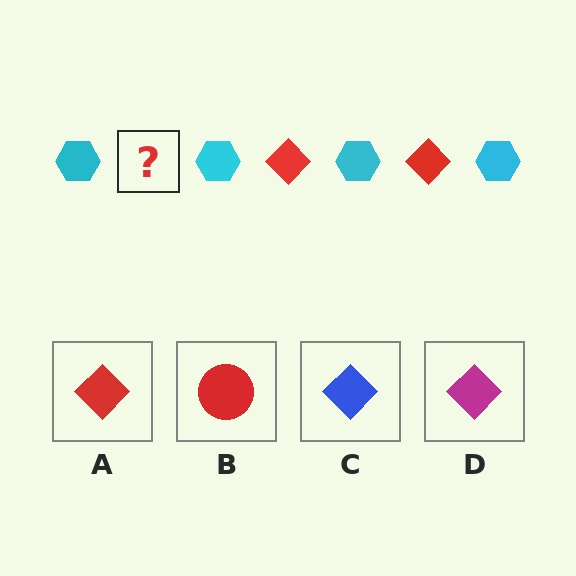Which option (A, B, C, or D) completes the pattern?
A.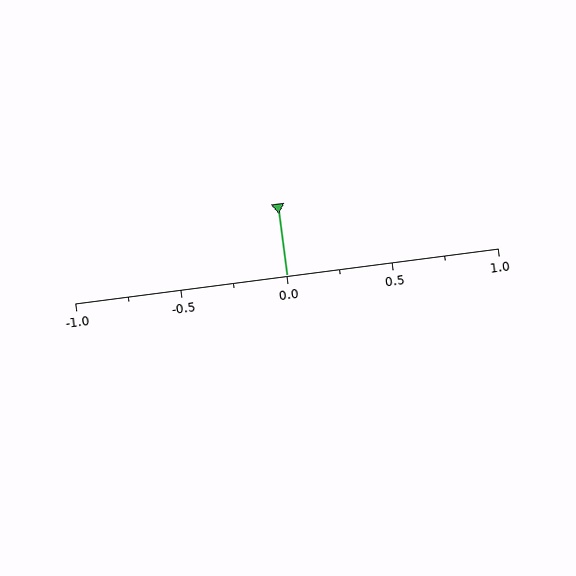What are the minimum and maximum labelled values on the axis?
The axis runs from -1.0 to 1.0.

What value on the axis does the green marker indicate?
The marker indicates approximately 0.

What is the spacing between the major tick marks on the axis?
The major ticks are spaced 0.5 apart.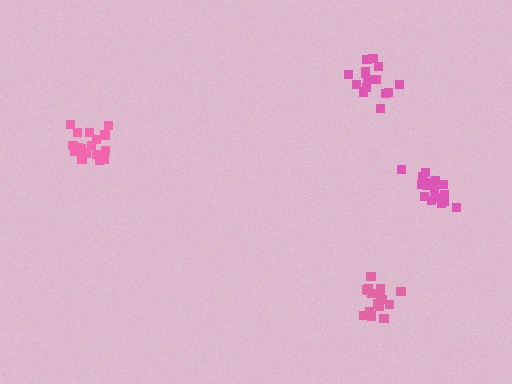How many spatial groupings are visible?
There are 4 spatial groupings.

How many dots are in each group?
Group 1: 18 dots, Group 2: 18 dots, Group 3: 16 dots, Group 4: 16 dots (68 total).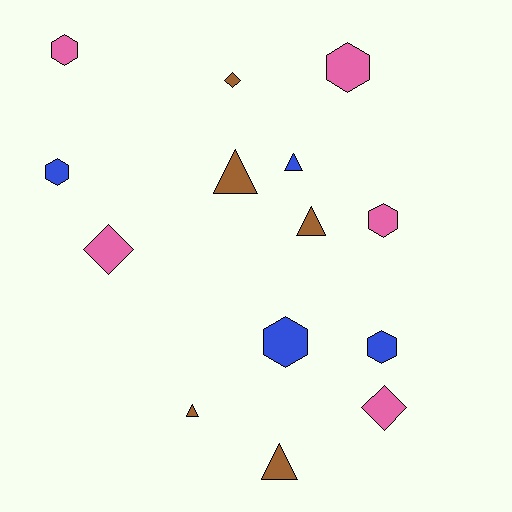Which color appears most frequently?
Pink, with 5 objects.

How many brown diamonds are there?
There is 1 brown diamond.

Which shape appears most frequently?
Hexagon, with 6 objects.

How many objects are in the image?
There are 14 objects.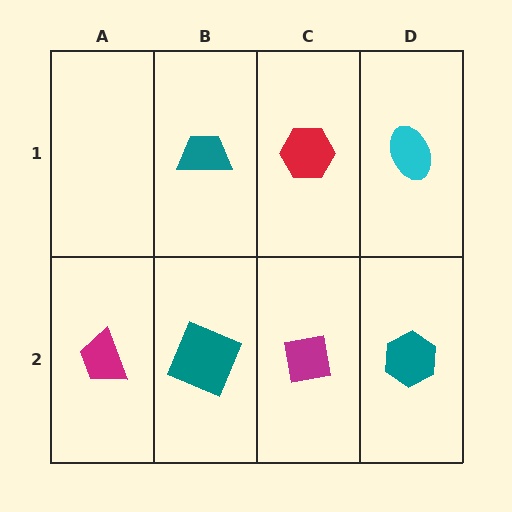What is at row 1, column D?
A cyan ellipse.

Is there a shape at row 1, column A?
No, that cell is empty.